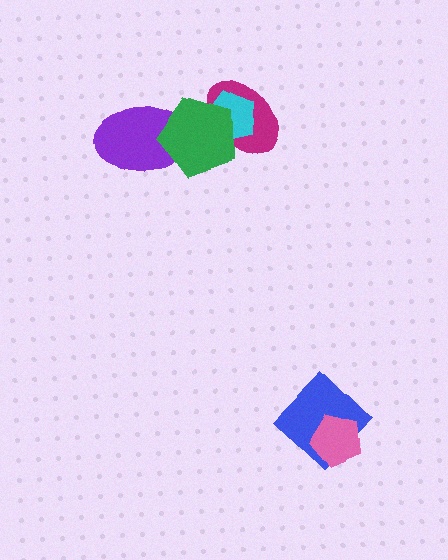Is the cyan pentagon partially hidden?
Yes, it is partially covered by another shape.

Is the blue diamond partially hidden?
Yes, it is partially covered by another shape.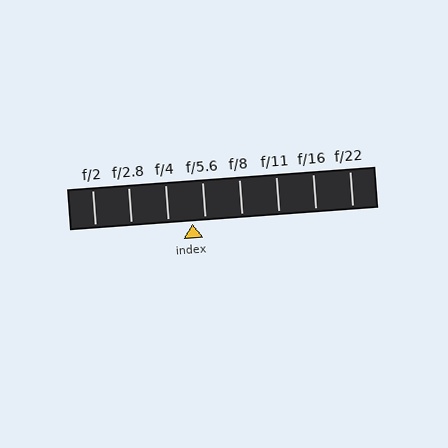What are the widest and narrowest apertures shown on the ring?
The widest aperture shown is f/2 and the narrowest is f/22.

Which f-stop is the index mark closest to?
The index mark is closest to f/5.6.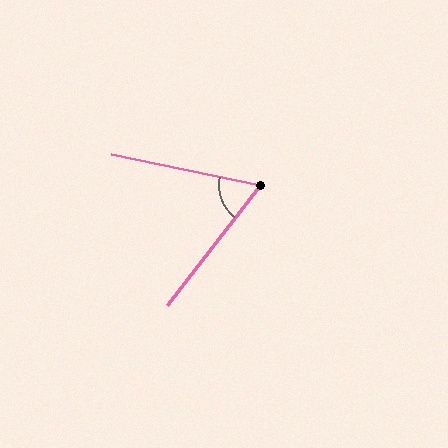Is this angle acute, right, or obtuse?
It is acute.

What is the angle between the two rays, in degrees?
Approximately 64 degrees.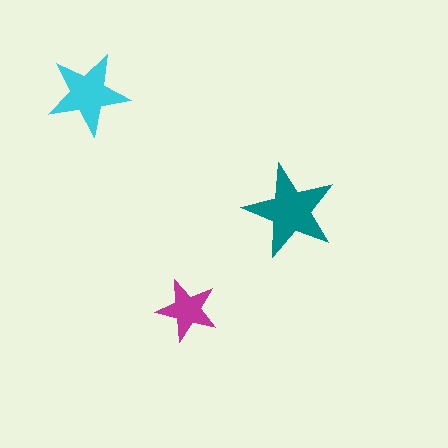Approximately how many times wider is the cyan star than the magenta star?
About 1.5 times wider.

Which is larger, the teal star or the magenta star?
The teal one.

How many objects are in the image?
There are 3 objects in the image.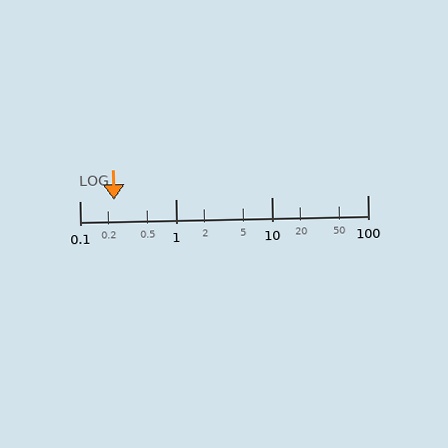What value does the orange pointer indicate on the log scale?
The pointer indicates approximately 0.23.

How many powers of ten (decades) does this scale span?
The scale spans 3 decades, from 0.1 to 100.